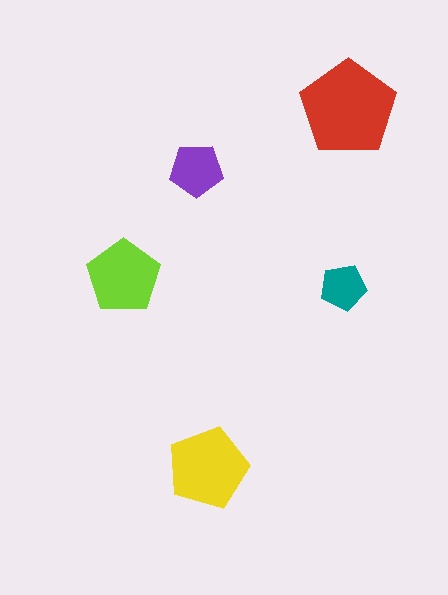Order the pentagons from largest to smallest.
the red one, the yellow one, the lime one, the purple one, the teal one.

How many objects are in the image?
There are 5 objects in the image.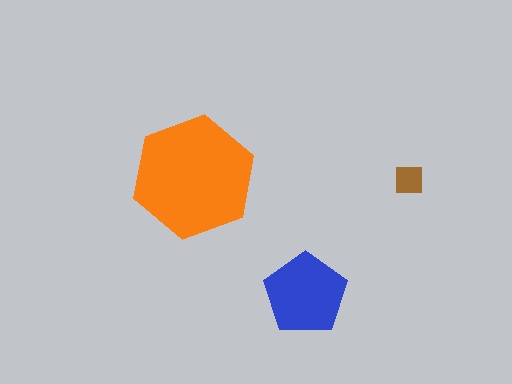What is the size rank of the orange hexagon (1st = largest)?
1st.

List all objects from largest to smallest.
The orange hexagon, the blue pentagon, the brown square.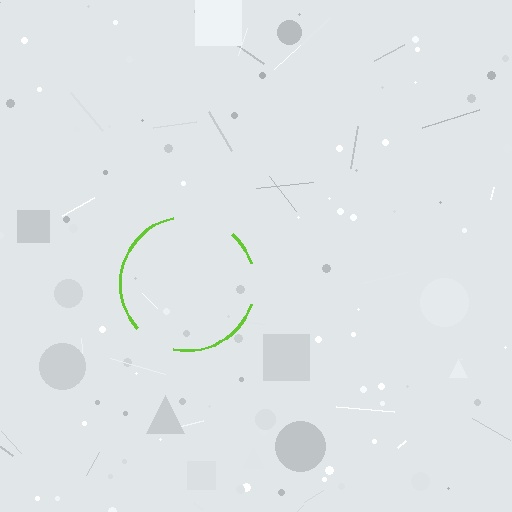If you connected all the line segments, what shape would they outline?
They would outline a circle.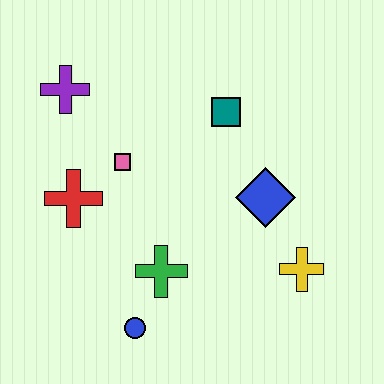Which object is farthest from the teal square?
The blue circle is farthest from the teal square.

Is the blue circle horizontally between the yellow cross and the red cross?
Yes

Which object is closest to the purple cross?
The pink square is closest to the purple cross.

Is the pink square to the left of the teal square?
Yes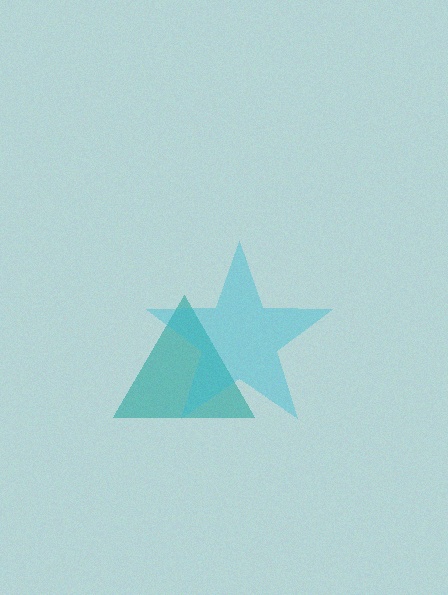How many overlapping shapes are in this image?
There are 2 overlapping shapes in the image.